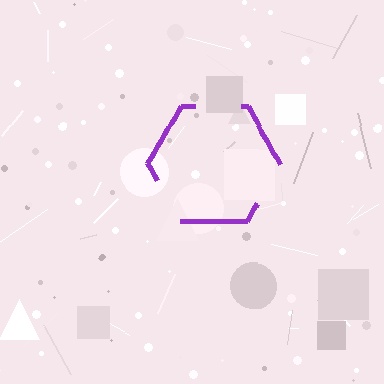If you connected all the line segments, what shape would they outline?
They would outline a hexagon.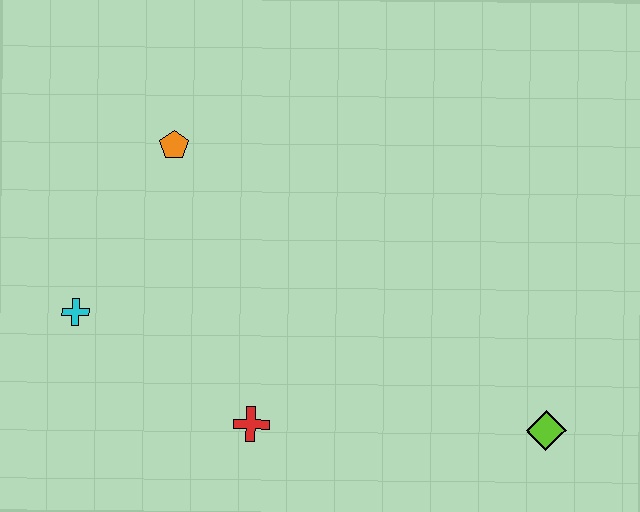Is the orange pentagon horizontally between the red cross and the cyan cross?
Yes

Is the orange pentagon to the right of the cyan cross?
Yes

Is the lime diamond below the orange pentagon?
Yes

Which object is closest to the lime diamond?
The red cross is closest to the lime diamond.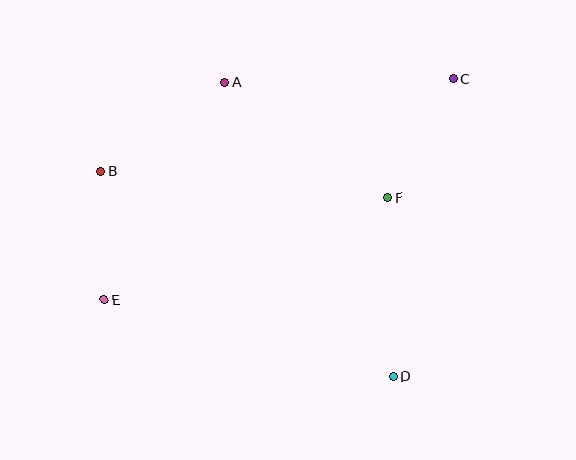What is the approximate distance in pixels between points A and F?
The distance between A and F is approximately 200 pixels.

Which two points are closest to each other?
Points B and E are closest to each other.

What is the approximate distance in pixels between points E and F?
The distance between E and F is approximately 302 pixels.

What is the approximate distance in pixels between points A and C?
The distance between A and C is approximately 229 pixels.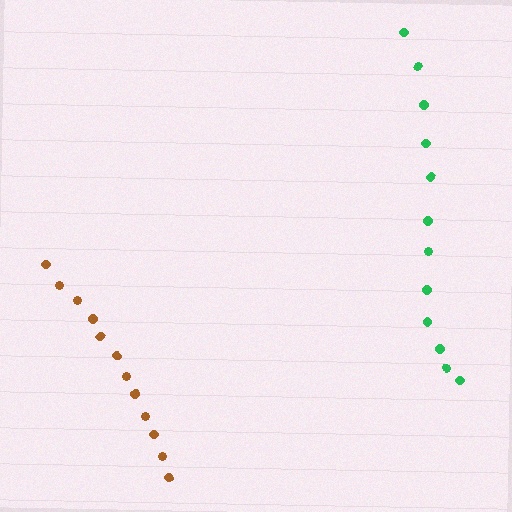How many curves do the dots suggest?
There are 2 distinct paths.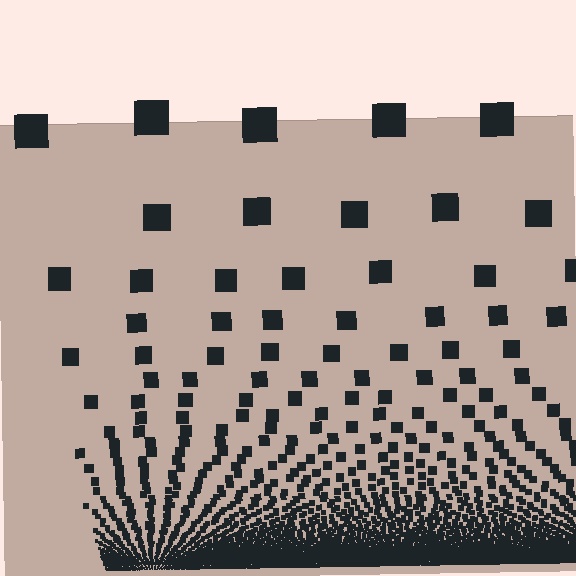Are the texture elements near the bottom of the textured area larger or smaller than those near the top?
Smaller. The gradient is inverted — elements near the bottom are smaller and denser.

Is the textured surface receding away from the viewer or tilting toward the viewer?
The surface appears to tilt toward the viewer. Texture elements get larger and sparser toward the top.